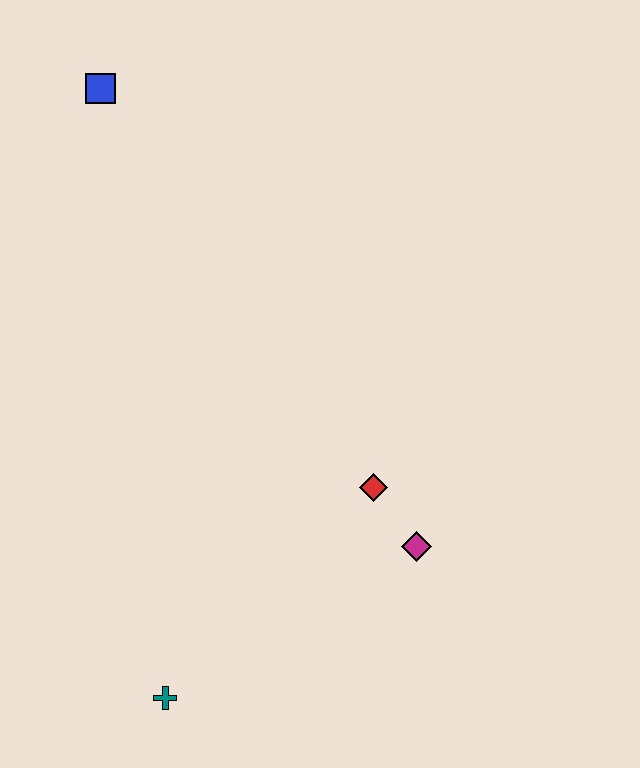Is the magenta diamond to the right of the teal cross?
Yes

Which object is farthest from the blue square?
The teal cross is farthest from the blue square.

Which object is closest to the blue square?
The red diamond is closest to the blue square.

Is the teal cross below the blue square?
Yes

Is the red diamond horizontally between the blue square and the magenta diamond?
Yes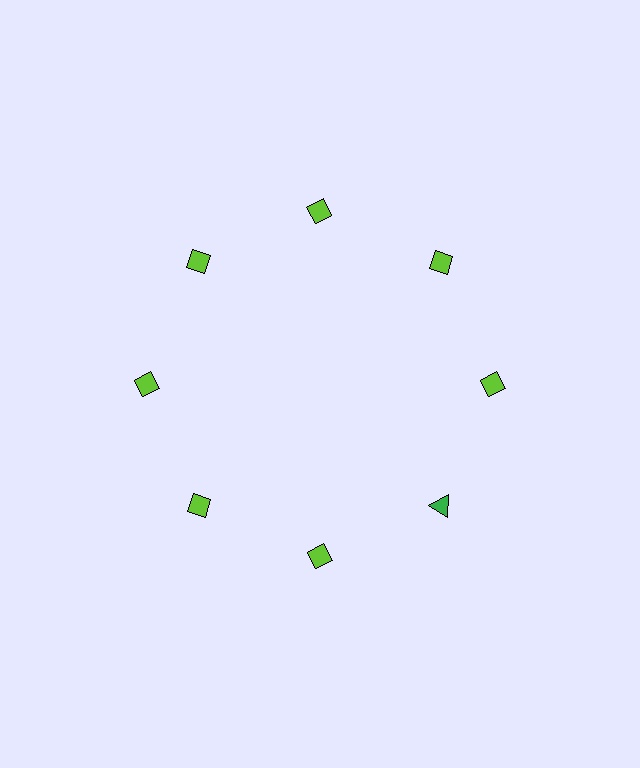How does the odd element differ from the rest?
It differs in both color (green instead of lime) and shape (triangle instead of diamond).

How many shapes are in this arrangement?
There are 8 shapes arranged in a ring pattern.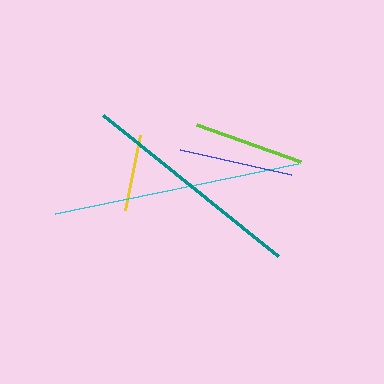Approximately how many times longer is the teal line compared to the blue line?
The teal line is approximately 2.0 times the length of the blue line.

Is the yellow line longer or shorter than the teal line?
The teal line is longer than the yellow line.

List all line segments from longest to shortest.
From longest to shortest: cyan, teal, blue, lime, yellow.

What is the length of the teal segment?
The teal segment is approximately 224 pixels long.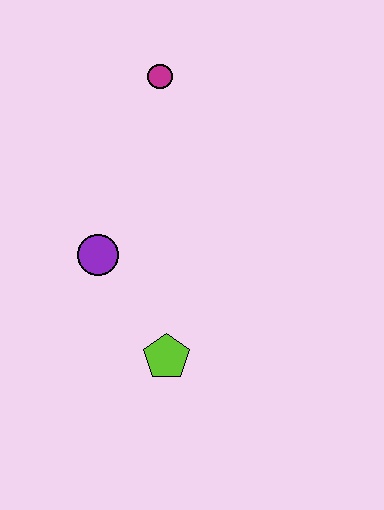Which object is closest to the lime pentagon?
The purple circle is closest to the lime pentagon.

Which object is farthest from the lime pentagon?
The magenta circle is farthest from the lime pentagon.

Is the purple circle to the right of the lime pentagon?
No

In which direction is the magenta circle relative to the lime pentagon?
The magenta circle is above the lime pentagon.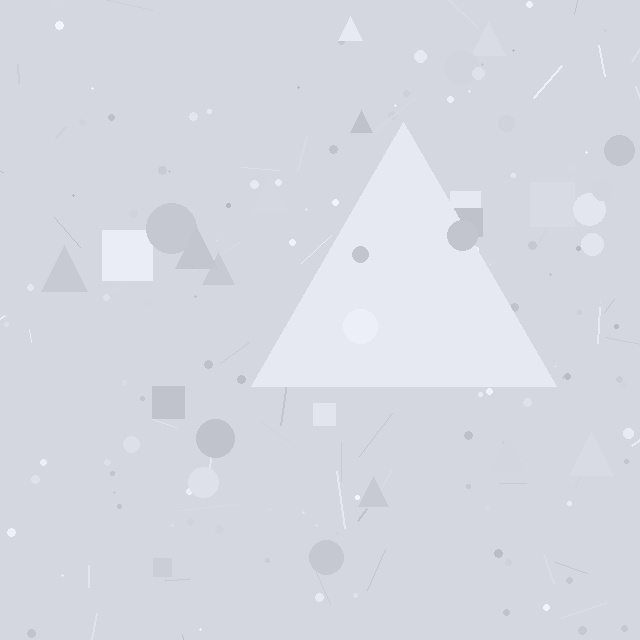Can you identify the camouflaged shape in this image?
The camouflaged shape is a triangle.